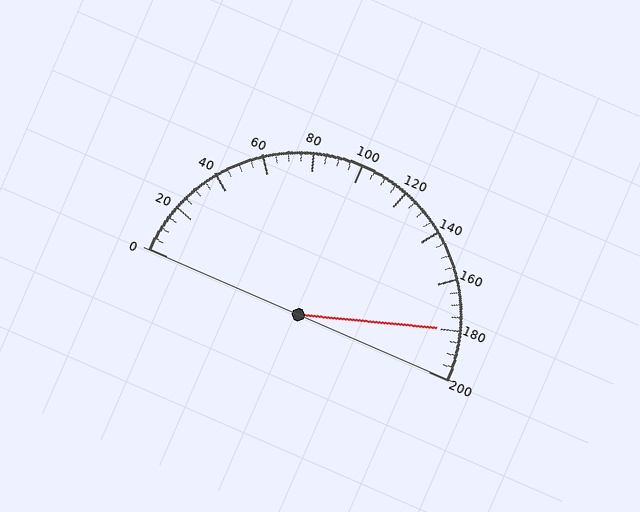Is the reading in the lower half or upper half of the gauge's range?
The reading is in the upper half of the range (0 to 200).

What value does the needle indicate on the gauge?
The needle indicates approximately 180.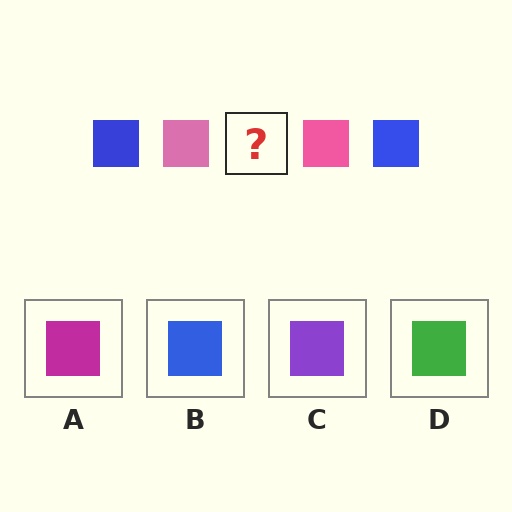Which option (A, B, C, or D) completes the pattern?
B.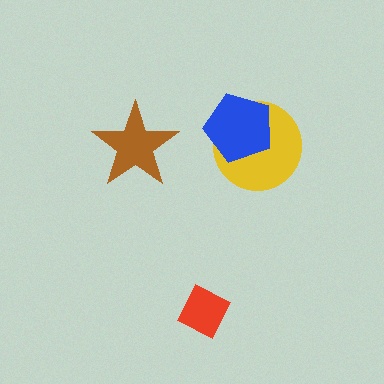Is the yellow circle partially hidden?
Yes, it is partially covered by another shape.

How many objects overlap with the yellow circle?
1 object overlaps with the yellow circle.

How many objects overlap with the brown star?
0 objects overlap with the brown star.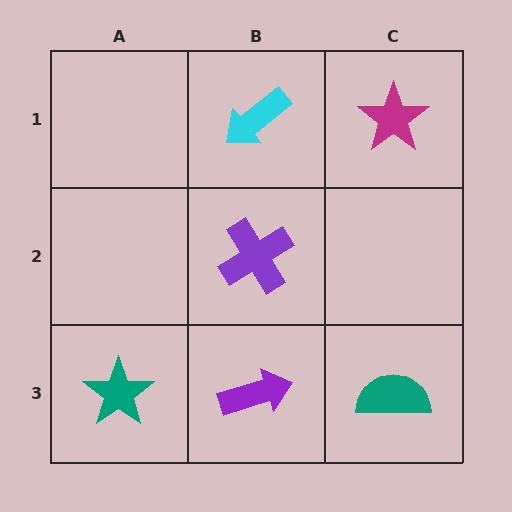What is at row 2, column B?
A purple cross.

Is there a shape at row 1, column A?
No, that cell is empty.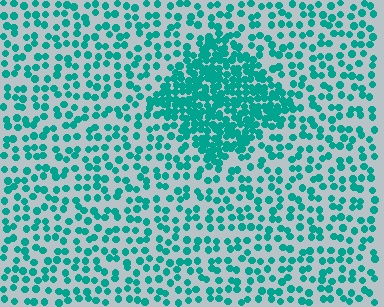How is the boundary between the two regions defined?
The boundary is defined by a change in element density (approximately 2.6x ratio). All elements are the same color, size, and shape.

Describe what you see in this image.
The image contains small teal elements arranged at two different densities. A diamond-shaped region is visible where the elements are more densely packed than the surrounding area.